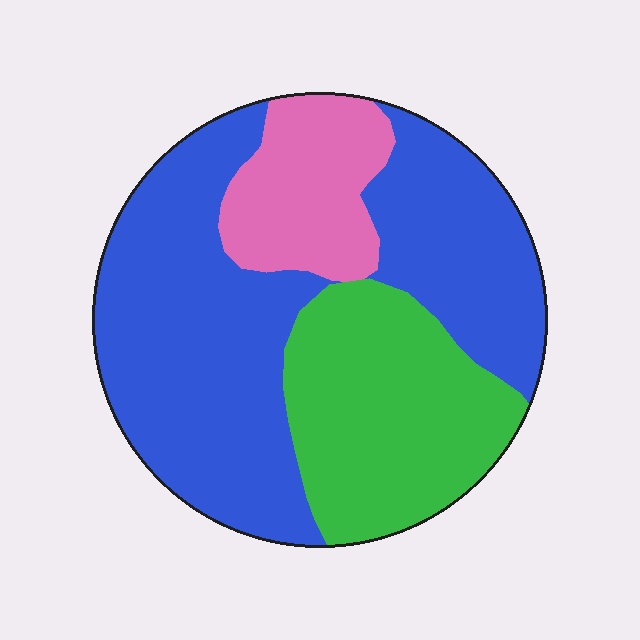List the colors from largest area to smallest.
From largest to smallest: blue, green, pink.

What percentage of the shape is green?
Green takes up between a sixth and a third of the shape.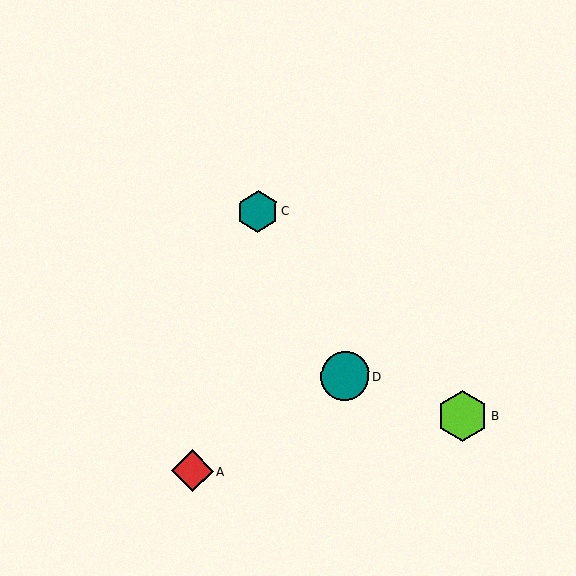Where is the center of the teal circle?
The center of the teal circle is at (345, 377).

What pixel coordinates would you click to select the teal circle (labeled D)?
Click at (345, 377) to select the teal circle D.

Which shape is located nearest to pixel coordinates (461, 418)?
The lime hexagon (labeled B) at (462, 416) is nearest to that location.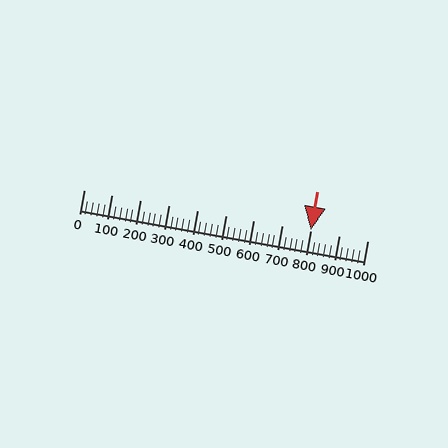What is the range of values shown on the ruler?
The ruler shows values from 0 to 1000.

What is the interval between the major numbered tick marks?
The major tick marks are spaced 100 units apart.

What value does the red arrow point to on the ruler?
The red arrow points to approximately 800.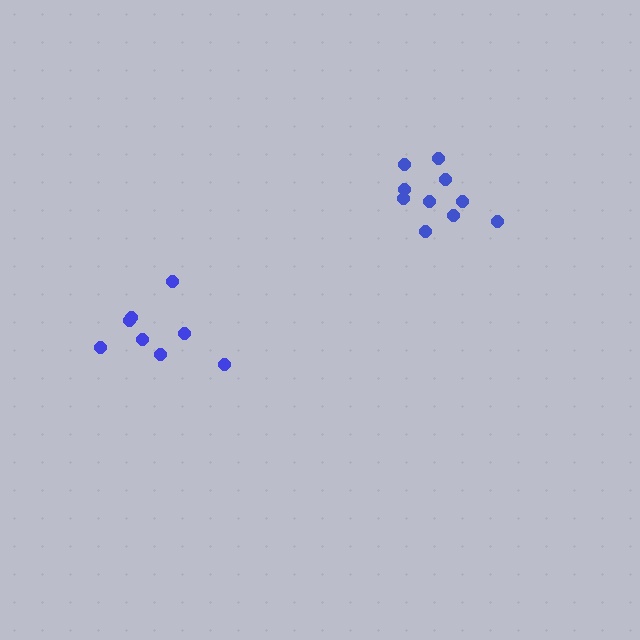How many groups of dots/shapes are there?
There are 2 groups.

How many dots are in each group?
Group 1: 8 dots, Group 2: 10 dots (18 total).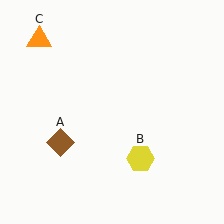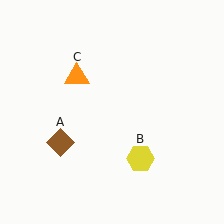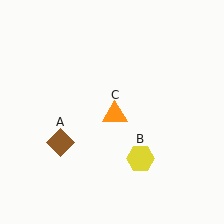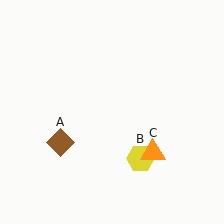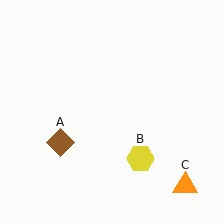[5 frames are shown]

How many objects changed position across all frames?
1 object changed position: orange triangle (object C).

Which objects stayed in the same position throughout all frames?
Brown diamond (object A) and yellow hexagon (object B) remained stationary.